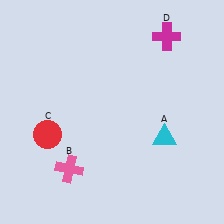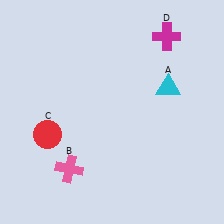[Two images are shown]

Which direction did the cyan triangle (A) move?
The cyan triangle (A) moved up.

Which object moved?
The cyan triangle (A) moved up.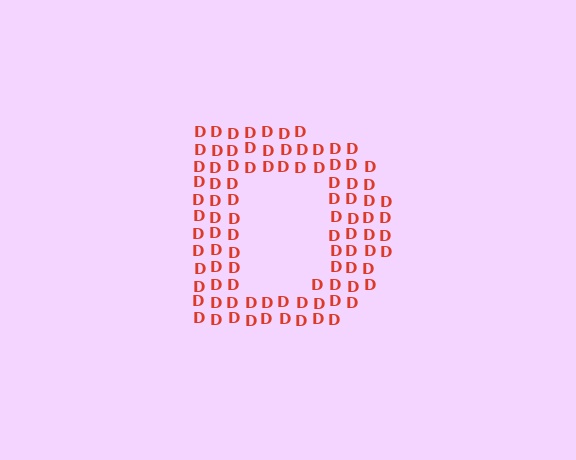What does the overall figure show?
The overall figure shows the letter D.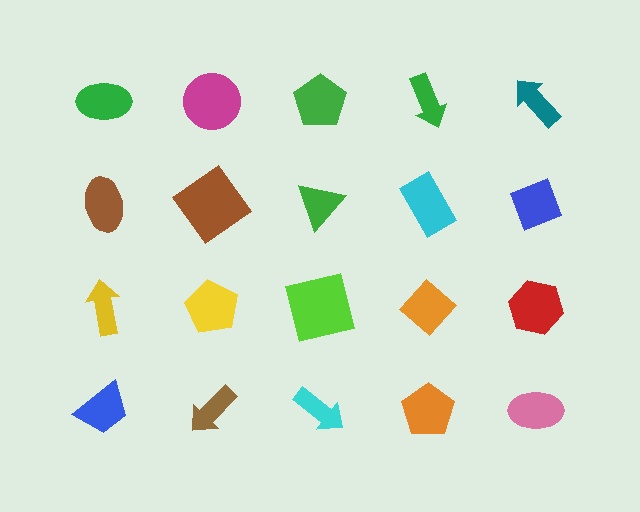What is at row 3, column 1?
A yellow arrow.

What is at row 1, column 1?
A green ellipse.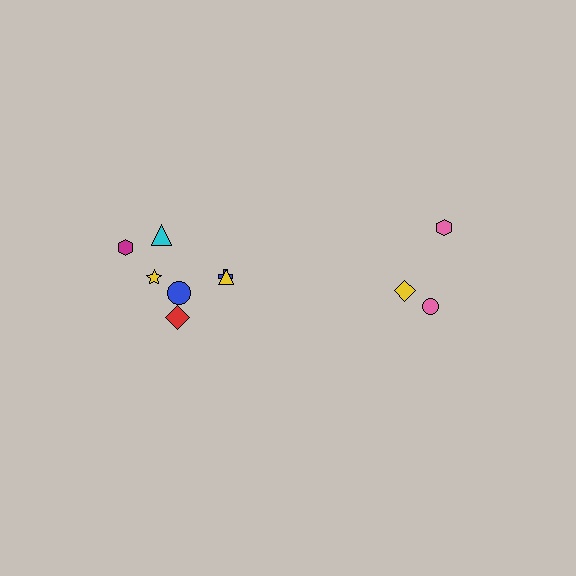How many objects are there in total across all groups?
There are 10 objects.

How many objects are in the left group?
There are 7 objects.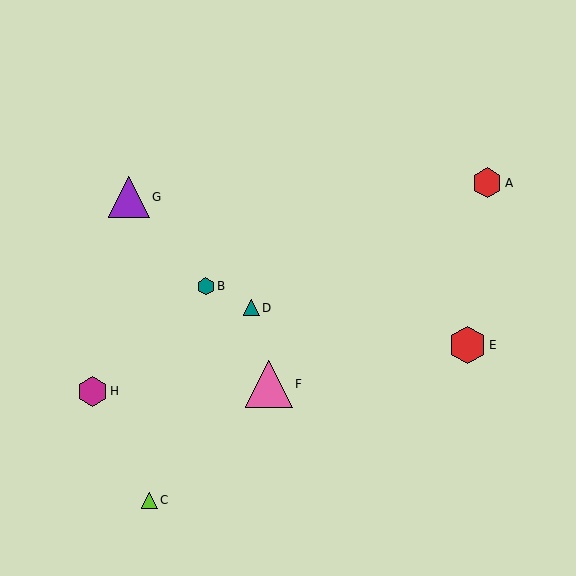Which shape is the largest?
The pink triangle (labeled F) is the largest.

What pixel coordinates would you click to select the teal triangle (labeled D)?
Click at (251, 308) to select the teal triangle D.